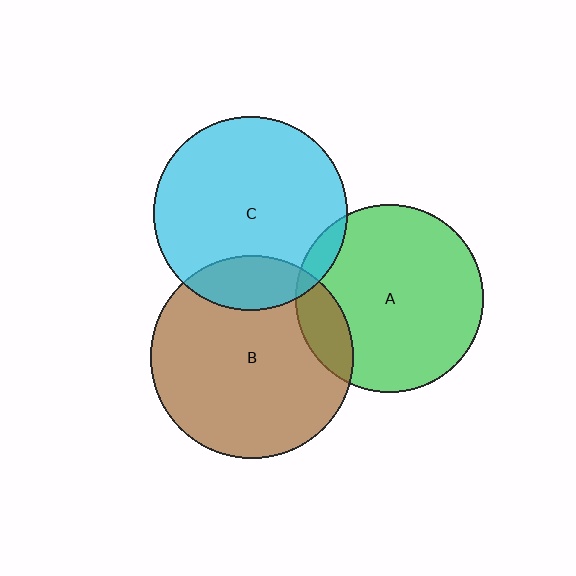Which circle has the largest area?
Circle B (brown).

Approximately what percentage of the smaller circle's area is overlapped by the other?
Approximately 15%.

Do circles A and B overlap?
Yes.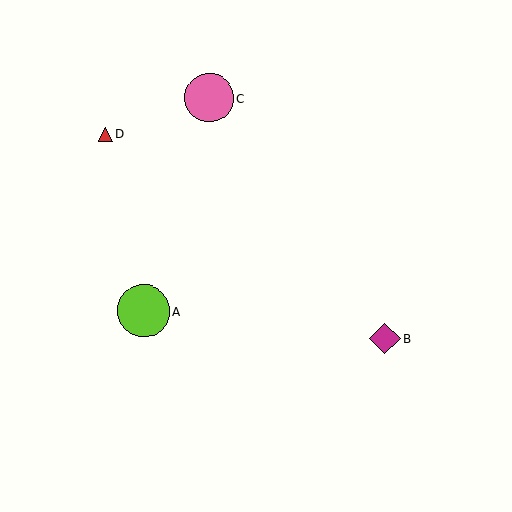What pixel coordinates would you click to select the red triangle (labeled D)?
Click at (105, 134) to select the red triangle D.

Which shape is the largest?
The lime circle (labeled A) is the largest.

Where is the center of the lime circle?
The center of the lime circle is at (144, 311).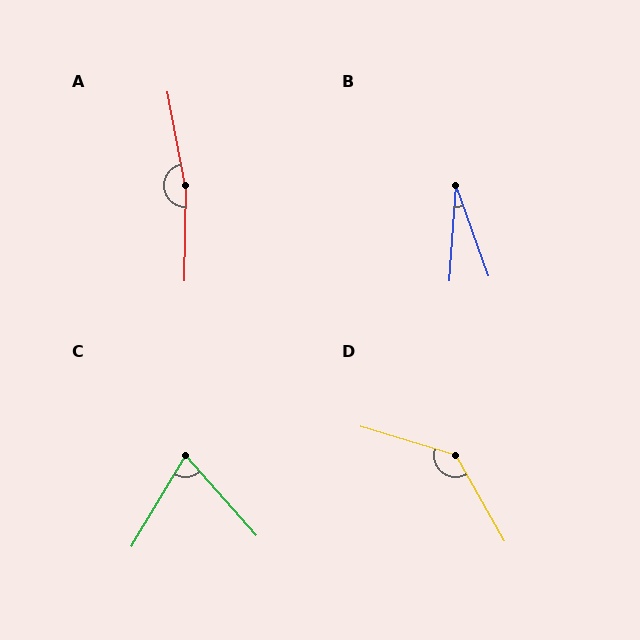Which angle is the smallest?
B, at approximately 24 degrees.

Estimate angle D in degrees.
Approximately 136 degrees.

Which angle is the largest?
A, at approximately 168 degrees.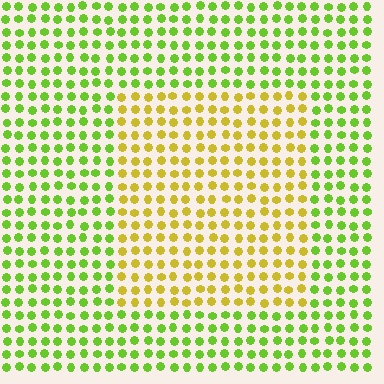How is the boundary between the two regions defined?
The boundary is defined purely by a slight shift in hue (about 43 degrees). Spacing, size, and orientation are identical on both sides.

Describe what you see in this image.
The image is filled with small lime elements in a uniform arrangement. A rectangle-shaped region is visible where the elements are tinted to a slightly different hue, forming a subtle color boundary.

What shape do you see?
I see a rectangle.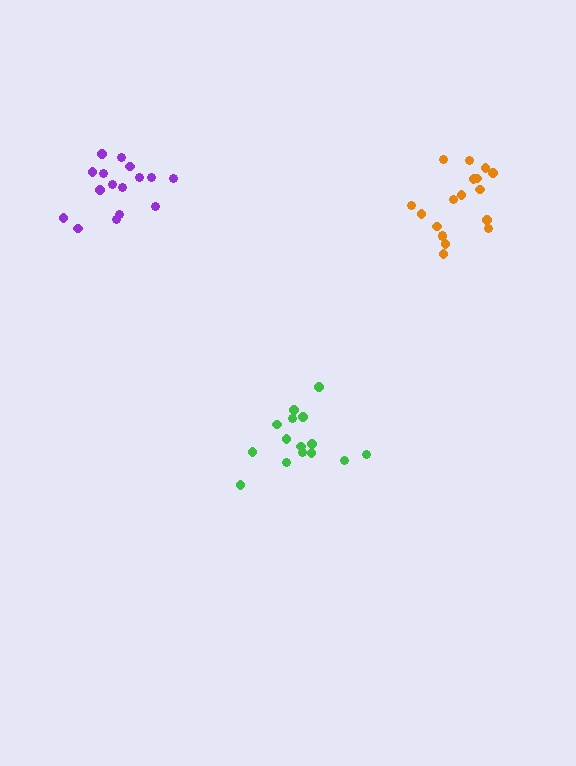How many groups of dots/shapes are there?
There are 3 groups.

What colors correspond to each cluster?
The clusters are colored: purple, orange, green.